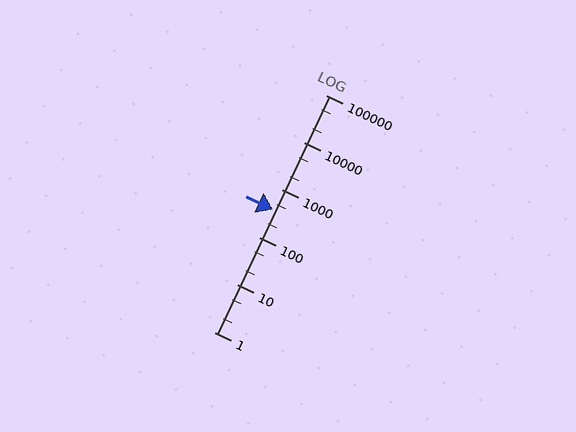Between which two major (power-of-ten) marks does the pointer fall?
The pointer is between 100 and 1000.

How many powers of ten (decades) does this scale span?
The scale spans 5 decades, from 1 to 100000.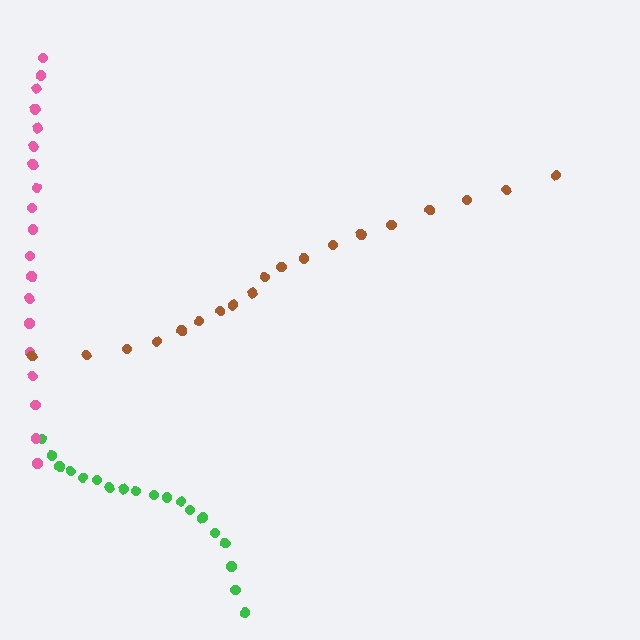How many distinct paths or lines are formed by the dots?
There are 3 distinct paths.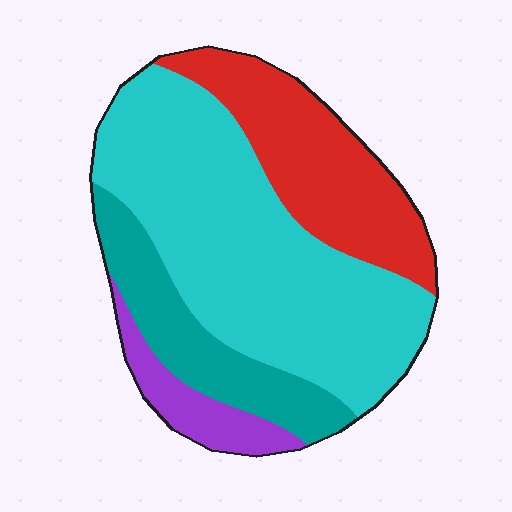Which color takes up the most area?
Cyan, at roughly 50%.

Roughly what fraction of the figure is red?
Red covers 24% of the figure.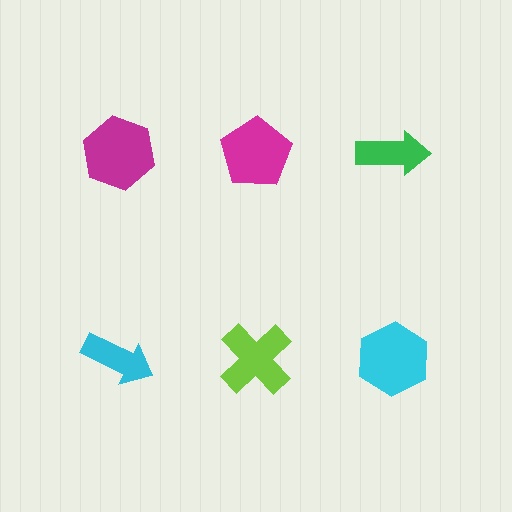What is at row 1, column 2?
A magenta pentagon.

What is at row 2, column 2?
A lime cross.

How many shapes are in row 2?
3 shapes.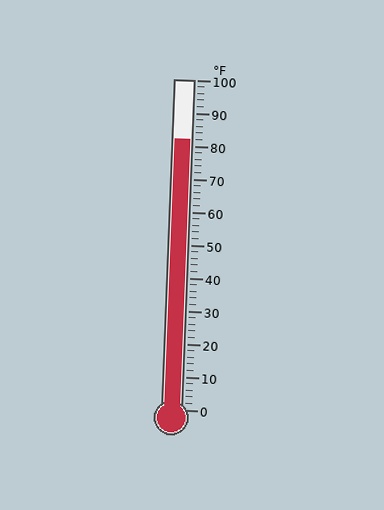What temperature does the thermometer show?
The thermometer shows approximately 82°F.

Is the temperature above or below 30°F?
The temperature is above 30°F.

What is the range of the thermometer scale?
The thermometer scale ranges from 0°F to 100°F.